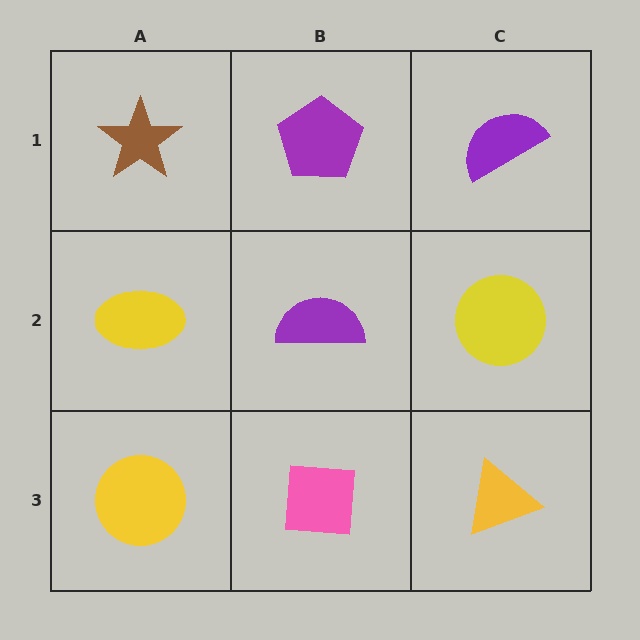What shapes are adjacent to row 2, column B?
A purple pentagon (row 1, column B), a pink square (row 3, column B), a yellow ellipse (row 2, column A), a yellow circle (row 2, column C).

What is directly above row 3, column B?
A purple semicircle.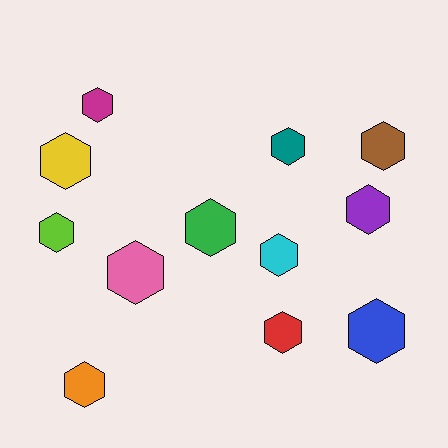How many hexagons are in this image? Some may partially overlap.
There are 12 hexagons.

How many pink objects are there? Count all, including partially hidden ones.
There is 1 pink object.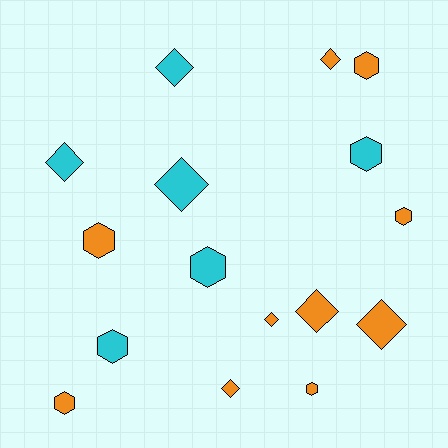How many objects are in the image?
There are 16 objects.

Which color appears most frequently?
Orange, with 10 objects.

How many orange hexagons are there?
There are 5 orange hexagons.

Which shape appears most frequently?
Hexagon, with 8 objects.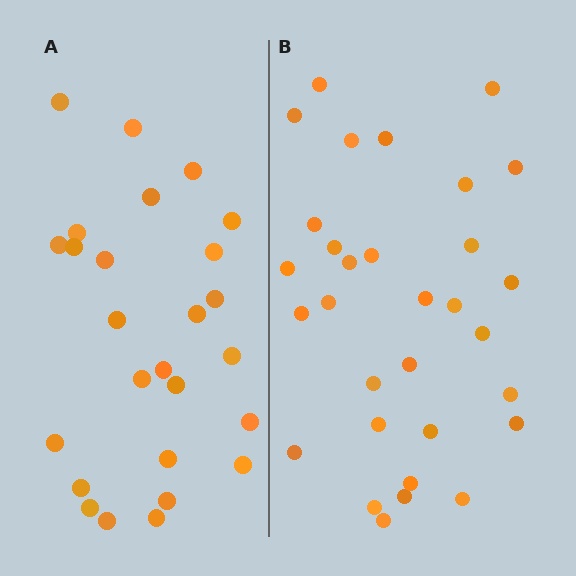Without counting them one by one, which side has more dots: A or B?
Region B (the right region) has more dots.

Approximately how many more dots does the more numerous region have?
Region B has about 5 more dots than region A.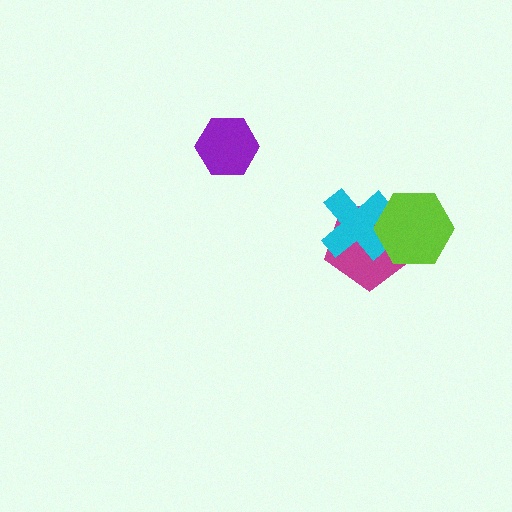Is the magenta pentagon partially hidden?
Yes, it is partially covered by another shape.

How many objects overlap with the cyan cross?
2 objects overlap with the cyan cross.